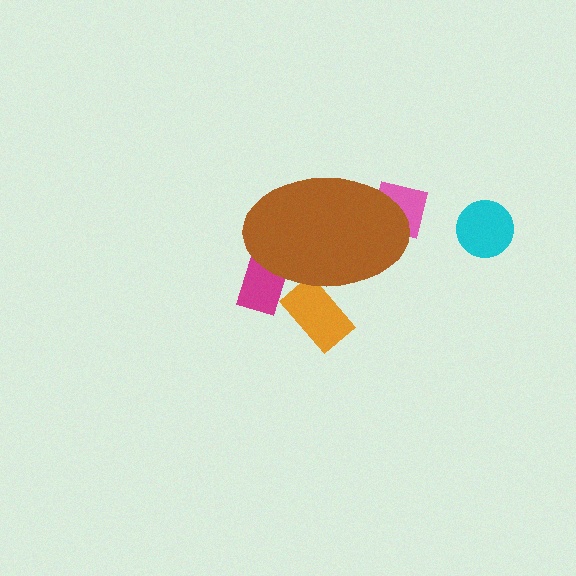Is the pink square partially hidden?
Yes, the pink square is partially hidden behind the brown ellipse.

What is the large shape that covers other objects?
A brown ellipse.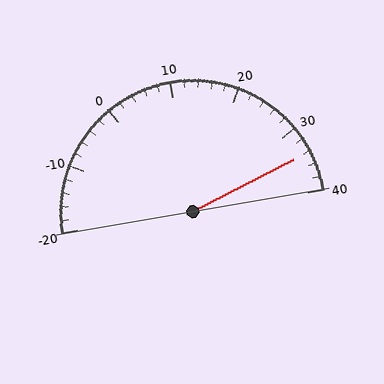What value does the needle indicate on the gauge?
The needle indicates approximately 34.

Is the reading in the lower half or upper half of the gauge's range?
The reading is in the upper half of the range (-20 to 40).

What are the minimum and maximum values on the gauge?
The gauge ranges from -20 to 40.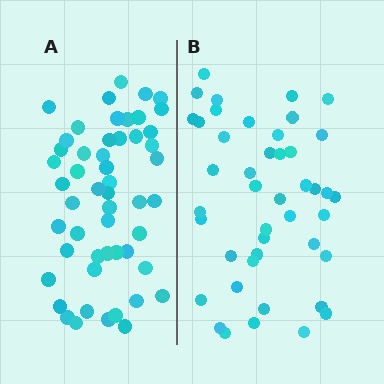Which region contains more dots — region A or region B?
Region A (the left region) has more dots.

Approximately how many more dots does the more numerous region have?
Region A has roughly 8 or so more dots than region B.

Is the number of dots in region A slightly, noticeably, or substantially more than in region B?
Region A has only slightly more — the two regions are fairly close. The ratio is roughly 1.2 to 1.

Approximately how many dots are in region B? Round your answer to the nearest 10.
About 40 dots. (The exact count is 44, which rounds to 40.)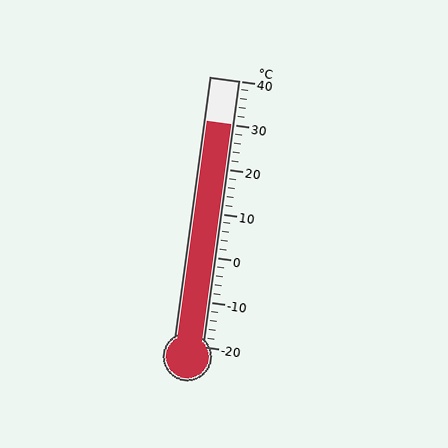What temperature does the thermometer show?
The thermometer shows approximately 30°C.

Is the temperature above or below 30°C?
The temperature is at 30°C.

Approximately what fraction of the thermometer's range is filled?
The thermometer is filled to approximately 85% of its range.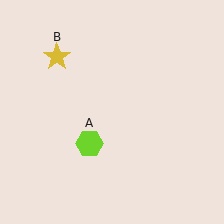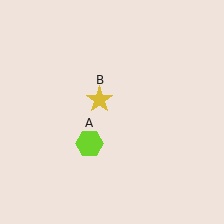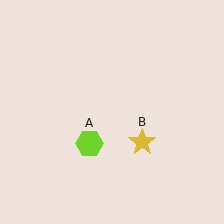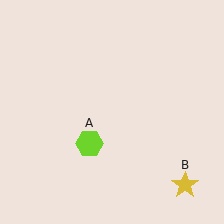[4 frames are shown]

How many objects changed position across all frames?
1 object changed position: yellow star (object B).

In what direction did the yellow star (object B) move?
The yellow star (object B) moved down and to the right.